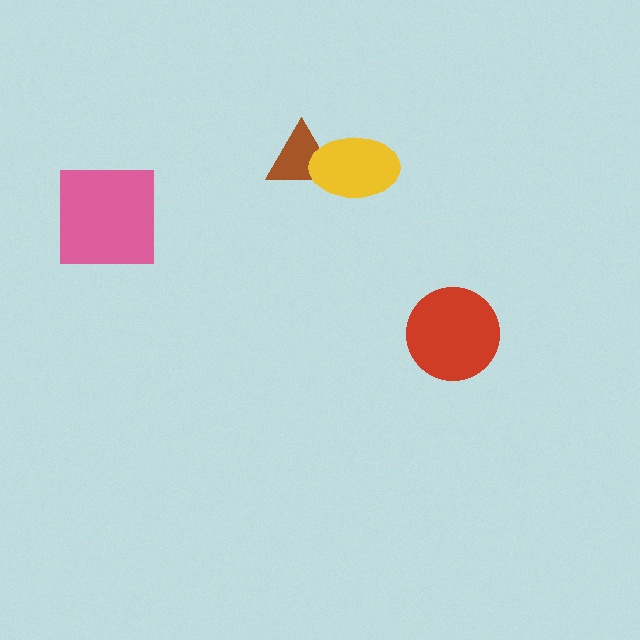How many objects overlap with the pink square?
0 objects overlap with the pink square.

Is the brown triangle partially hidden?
Yes, it is partially covered by another shape.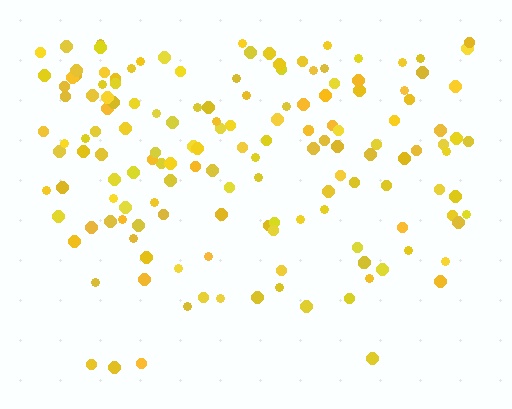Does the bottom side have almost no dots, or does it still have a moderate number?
Still a moderate number, just noticeably fewer than the top.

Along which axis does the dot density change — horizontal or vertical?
Vertical.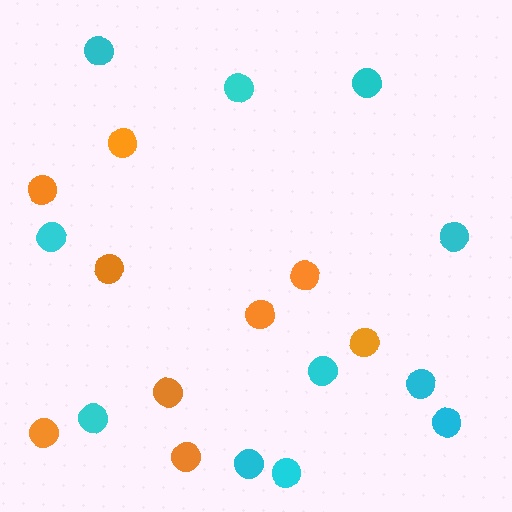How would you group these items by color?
There are 2 groups: one group of cyan circles (11) and one group of orange circles (9).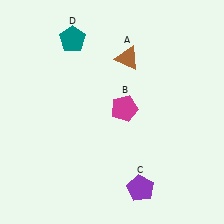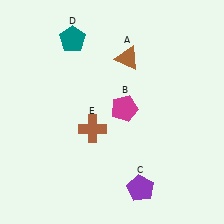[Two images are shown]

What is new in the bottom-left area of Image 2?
A brown cross (E) was added in the bottom-left area of Image 2.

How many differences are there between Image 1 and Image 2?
There is 1 difference between the two images.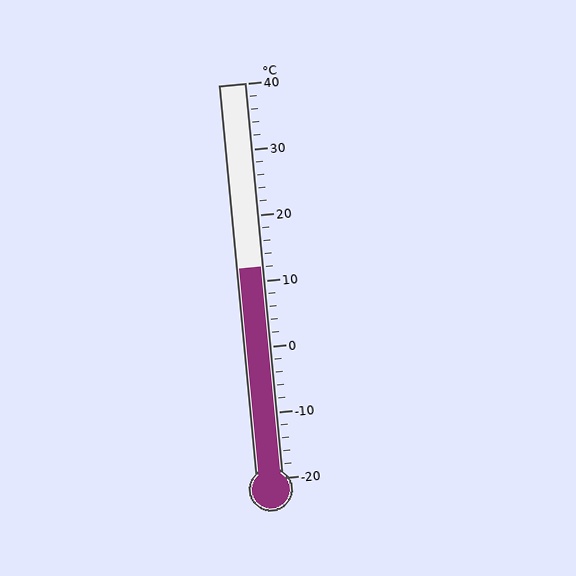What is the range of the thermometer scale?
The thermometer scale ranges from -20°C to 40°C.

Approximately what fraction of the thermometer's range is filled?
The thermometer is filled to approximately 55% of its range.